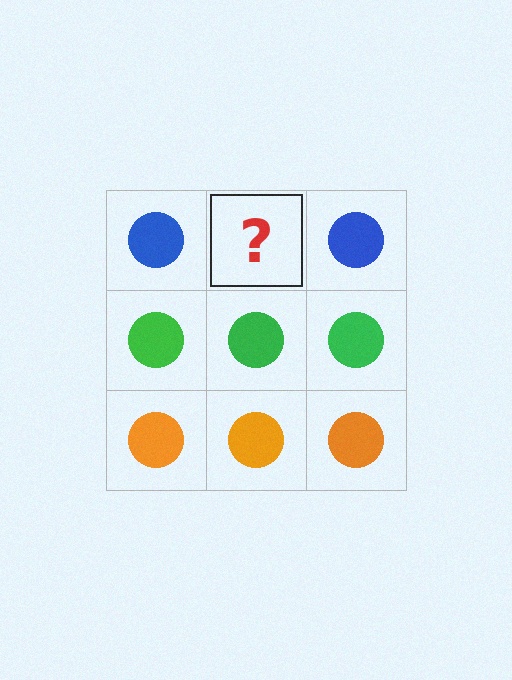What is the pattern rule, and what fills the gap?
The rule is that each row has a consistent color. The gap should be filled with a blue circle.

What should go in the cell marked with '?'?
The missing cell should contain a blue circle.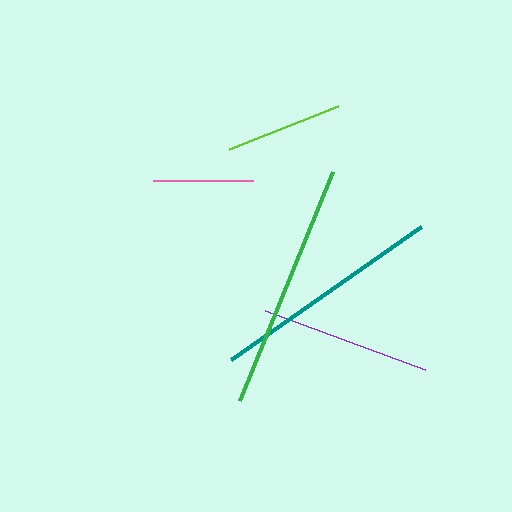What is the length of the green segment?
The green segment is approximately 247 pixels long.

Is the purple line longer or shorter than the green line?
The green line is longer than the purple line.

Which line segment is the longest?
The green line is the longest at approximately 247 pixels.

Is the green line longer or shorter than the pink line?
The green line is longer than the pink line.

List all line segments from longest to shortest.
From longest to shortest: green, teal, purple, lime, pink.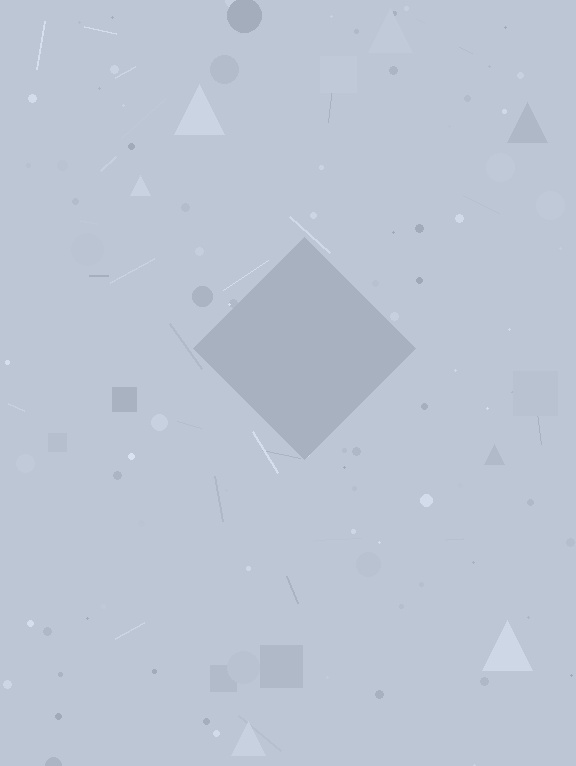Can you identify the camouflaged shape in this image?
The camouflaged shape is a diamond.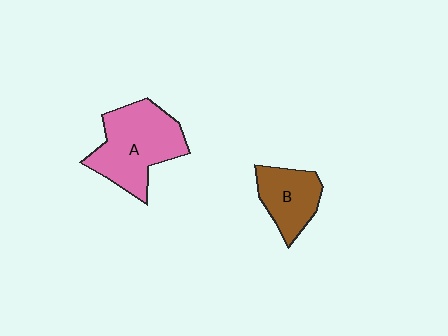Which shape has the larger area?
Shape A (pink).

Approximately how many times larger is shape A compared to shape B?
Approximately 1.7 times.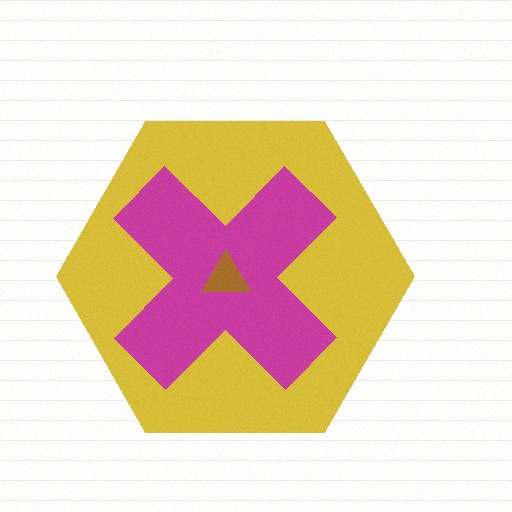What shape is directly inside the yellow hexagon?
The magenta cross.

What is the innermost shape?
The brown triangle.